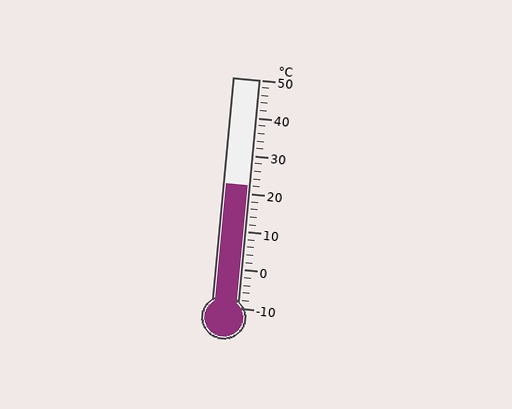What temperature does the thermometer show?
The thermometer shows approximately 22°C.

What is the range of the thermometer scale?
The thermometer scale ranges from -10°C to 50°C.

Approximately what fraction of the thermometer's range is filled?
The thermometer is filled to approximately 55% of its range.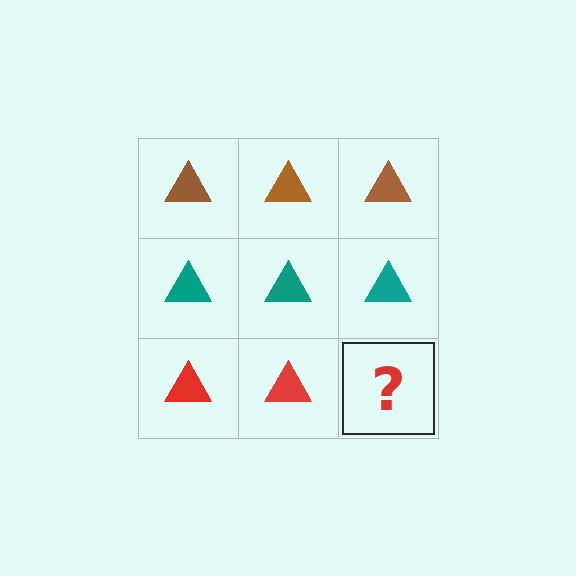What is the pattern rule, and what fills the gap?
The rule is that each row has a consistent color. The gap should be filled with a red triangle.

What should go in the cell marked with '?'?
The missing cell should contain a red triangle.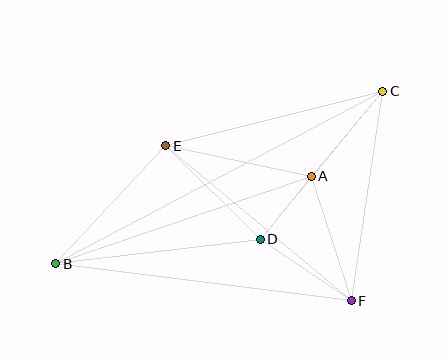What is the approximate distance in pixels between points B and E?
The distance between B and E is approximately 161 pixels.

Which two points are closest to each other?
Points A and D are closest to each other.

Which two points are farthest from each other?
Points B and C are farthest from each other.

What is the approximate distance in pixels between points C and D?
The distance between C and D is approximately 192 pixels.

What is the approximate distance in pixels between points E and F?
The distance between E and F is approximately 242 pixels.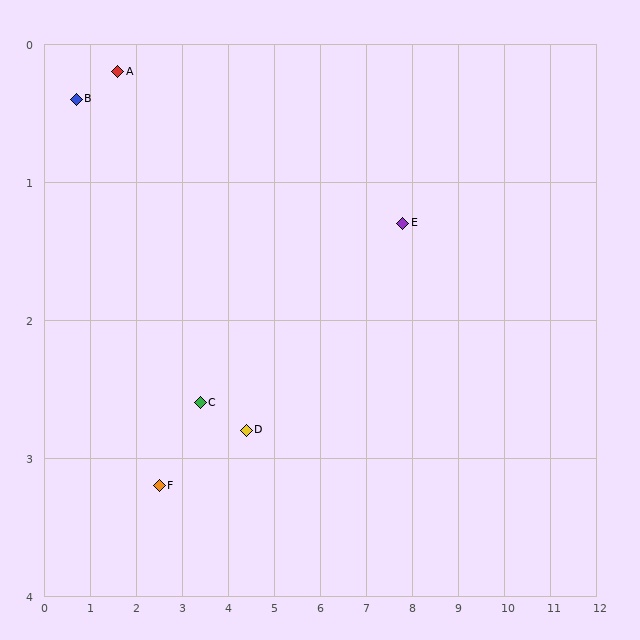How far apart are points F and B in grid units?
Points F and B are about 3.3 grid units apart.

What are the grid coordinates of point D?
Point D is at approximately (4.4, 2.8).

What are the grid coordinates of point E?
Point E is at approximately (7.8, 1.3).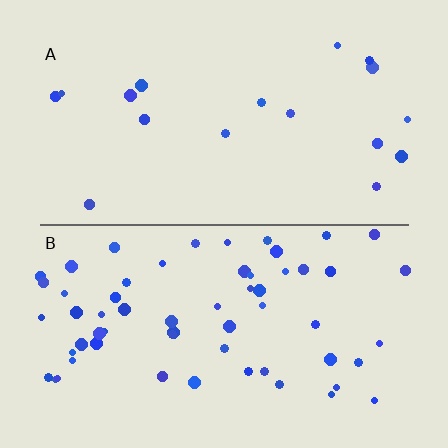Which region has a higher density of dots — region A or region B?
B (the bottom).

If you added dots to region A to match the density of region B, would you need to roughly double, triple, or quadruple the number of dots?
Approximately triple.